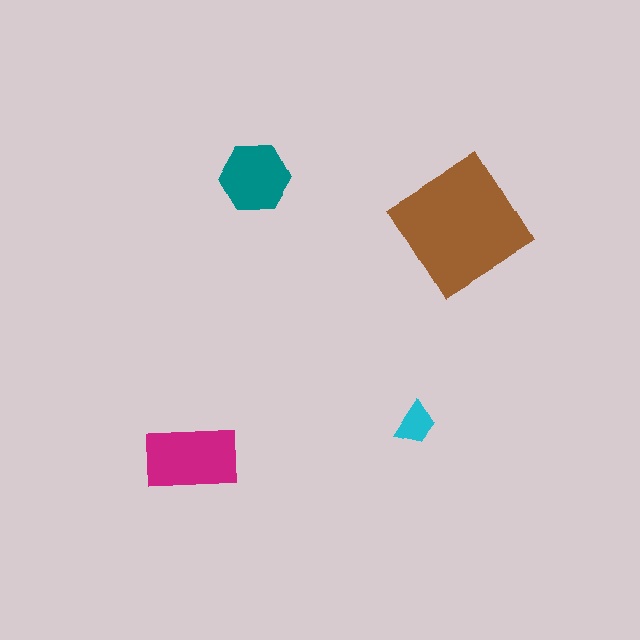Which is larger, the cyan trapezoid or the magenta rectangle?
The magenta rectangle.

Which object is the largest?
The brown diamond.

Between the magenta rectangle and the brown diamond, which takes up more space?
The brown diamond.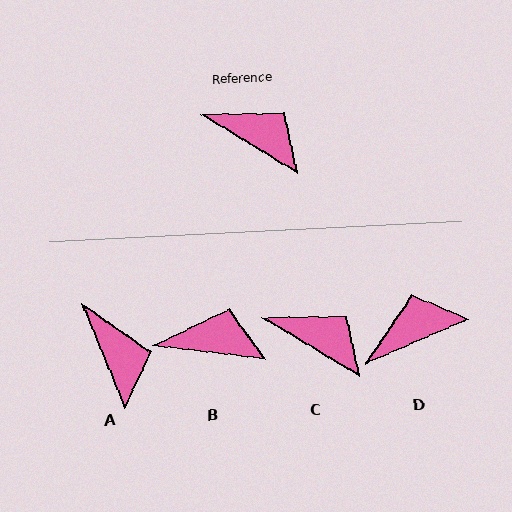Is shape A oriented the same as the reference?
No, it is off by about 37 degrees.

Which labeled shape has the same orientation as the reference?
C.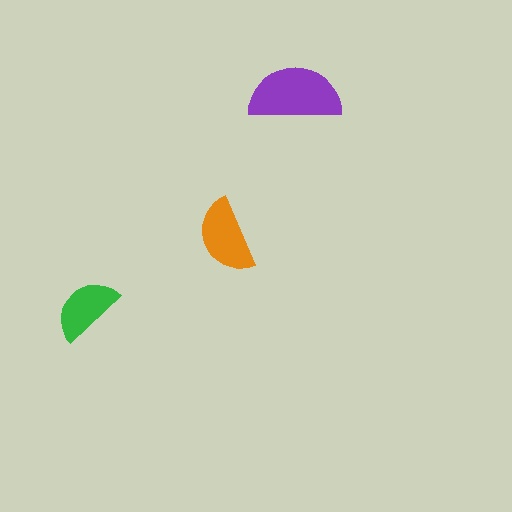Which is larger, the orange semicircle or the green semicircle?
The orange one.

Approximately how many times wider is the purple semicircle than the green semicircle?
About 1.5 times wider.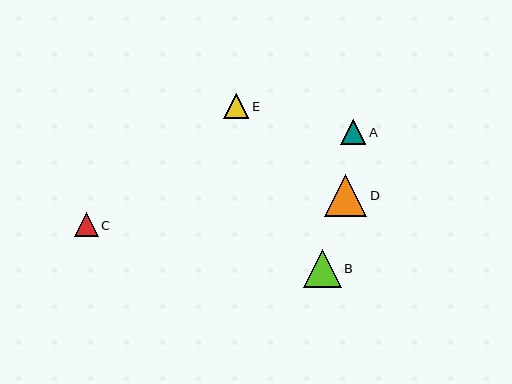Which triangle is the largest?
Triangle D is the largest with a size of approximately 42 pixels.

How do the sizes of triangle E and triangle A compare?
Triangle E and triangle A are approximately the same size.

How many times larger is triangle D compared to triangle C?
Triangle D is approximately 1.8 times the size of triangle C.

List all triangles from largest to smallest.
From largest to smallest: D, B, E, A, C.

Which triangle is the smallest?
Triangle C is the smallest with a size of approximately 24 pixels.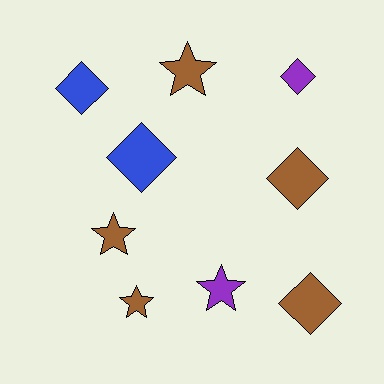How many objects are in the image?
There are 9 objects.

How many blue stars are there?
There are no blue stars.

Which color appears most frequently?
Brown, with 5 objects.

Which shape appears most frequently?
Diamond, with 5 objects.